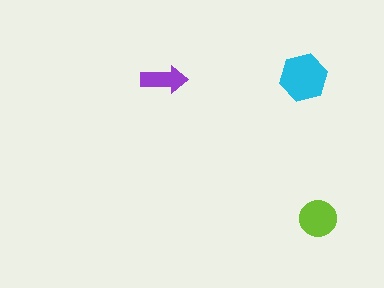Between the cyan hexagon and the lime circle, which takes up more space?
The cyan hexagon.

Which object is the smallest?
The purple arrow.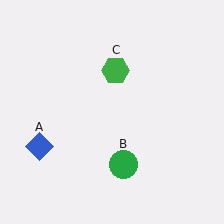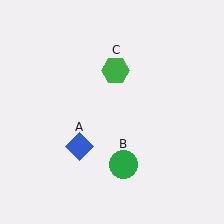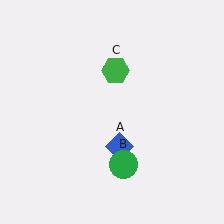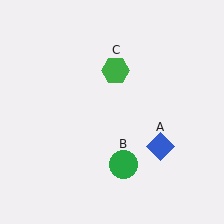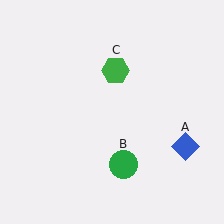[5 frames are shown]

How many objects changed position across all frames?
1 object changed position: blue diamond (object A).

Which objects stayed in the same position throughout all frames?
Green circle (object B) and green hexagon (object C) remained stationary.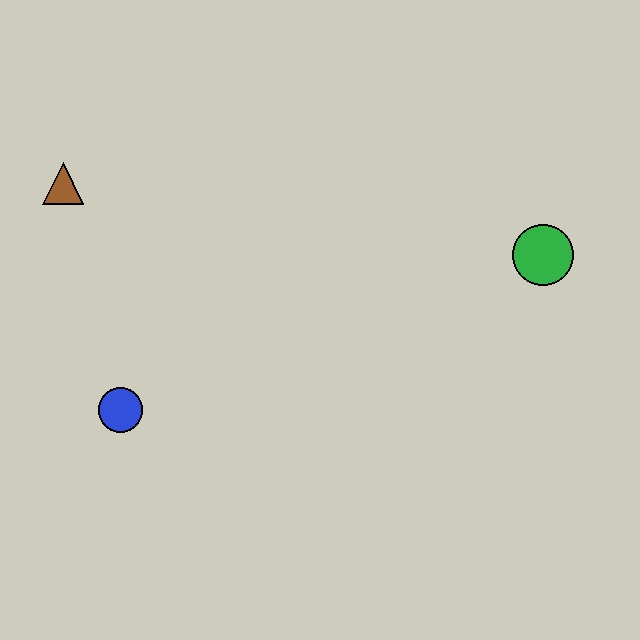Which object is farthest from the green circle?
The brown triangle is farthest from the green circle.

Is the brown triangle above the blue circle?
Yes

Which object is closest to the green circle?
The blue circle is closest to the green circle.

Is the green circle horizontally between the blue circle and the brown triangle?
No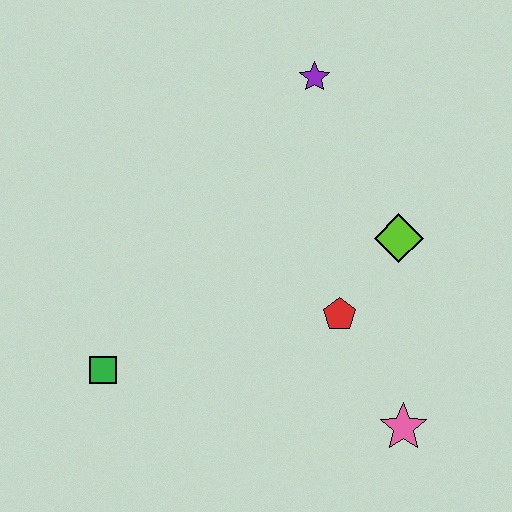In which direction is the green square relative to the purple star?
The green square is below the purple star.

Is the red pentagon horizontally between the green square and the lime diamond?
Yes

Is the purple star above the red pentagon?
Yes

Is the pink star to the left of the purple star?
No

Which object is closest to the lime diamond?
The red pentagon is closest to the lime diamond.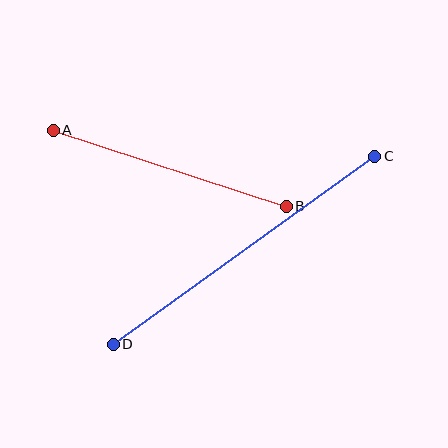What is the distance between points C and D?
The distance is approximately 322 pixels.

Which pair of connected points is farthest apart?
Points C and D are farthest apart.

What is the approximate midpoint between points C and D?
The midpoint is at approximately (244, 250) pixels.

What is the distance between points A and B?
The distance is approximately 245 pixels.